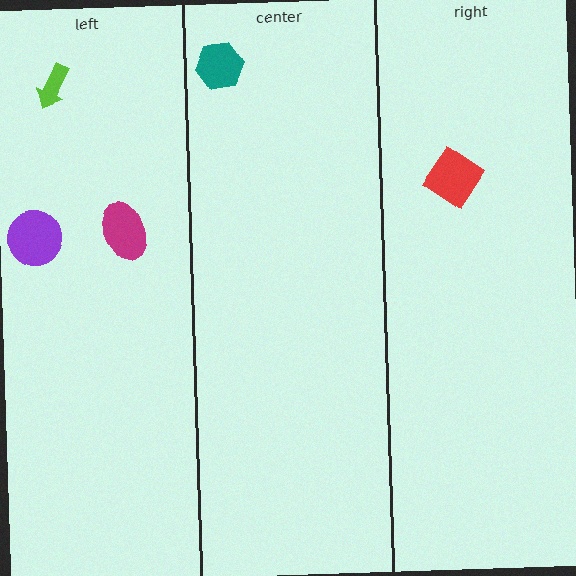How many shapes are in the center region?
1.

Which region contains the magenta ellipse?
The left region.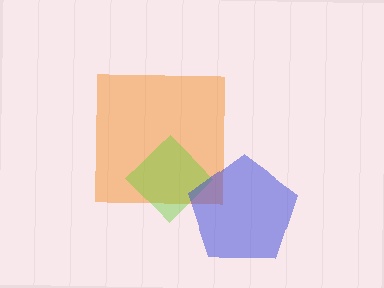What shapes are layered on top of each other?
The layered shapes are: an orange square, a lime diamond, a blue pentagon.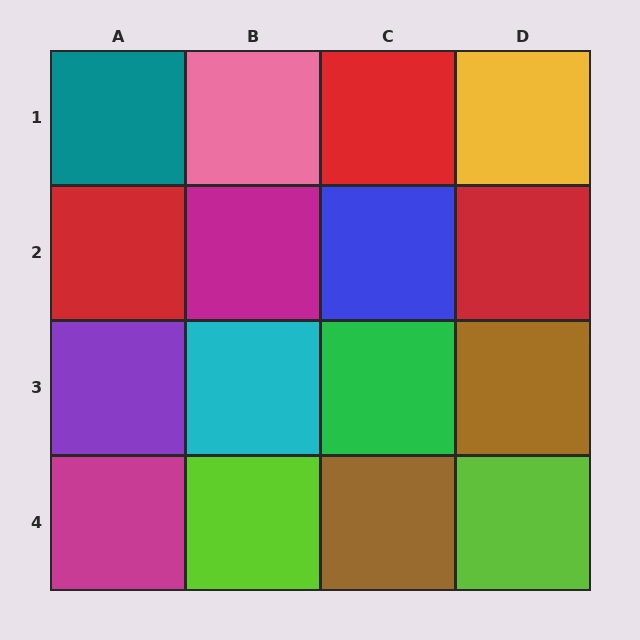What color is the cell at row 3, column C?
Green.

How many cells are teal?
1 cell is teal.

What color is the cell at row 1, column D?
Yellow.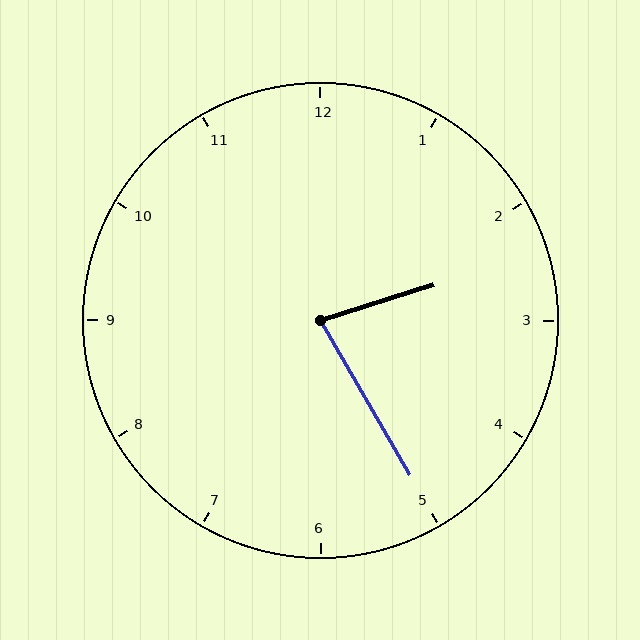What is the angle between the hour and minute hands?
Approximately 78 degrees.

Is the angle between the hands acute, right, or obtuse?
It is acute.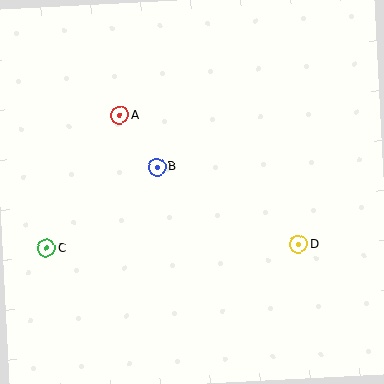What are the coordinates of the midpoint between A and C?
The midpoint between A and C is at (83, 182).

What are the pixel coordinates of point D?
Point D is at (299, 244).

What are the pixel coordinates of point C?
Point C is at (46, 248).